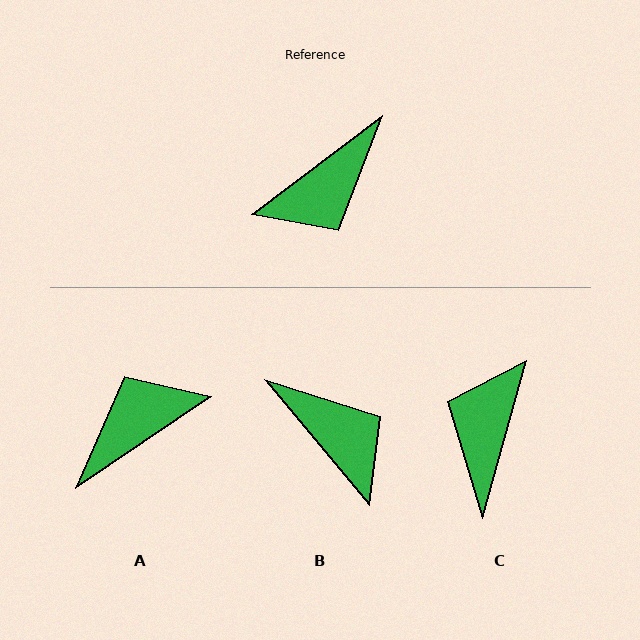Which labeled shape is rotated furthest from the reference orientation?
A, about 177 degrees away.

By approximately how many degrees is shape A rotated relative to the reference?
Approximately 177 degrees counter-clockwise.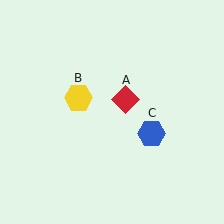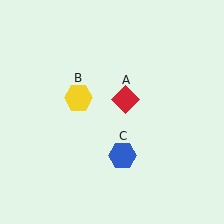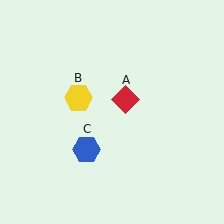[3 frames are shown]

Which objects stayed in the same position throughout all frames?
Red diamond (object A) and yellow hexagon (object B) remained stationary.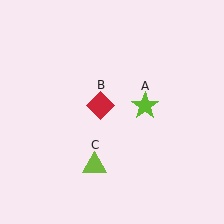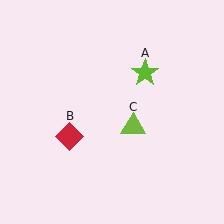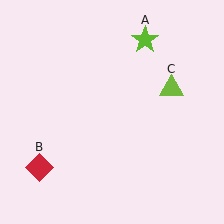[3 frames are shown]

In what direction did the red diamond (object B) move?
The red diamond (object B) moved down and to the left.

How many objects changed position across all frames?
3 objects changed position: lime star (object A), red diamond (object B), lime triangle (object C).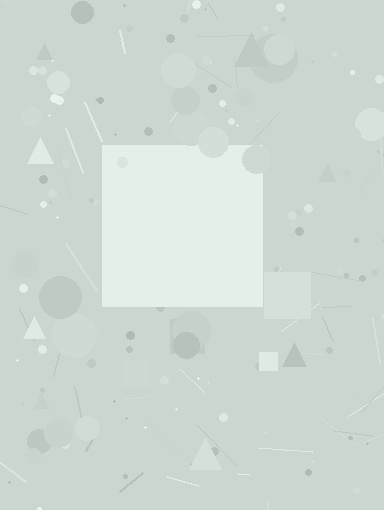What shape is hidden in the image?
A square is hidden in the image.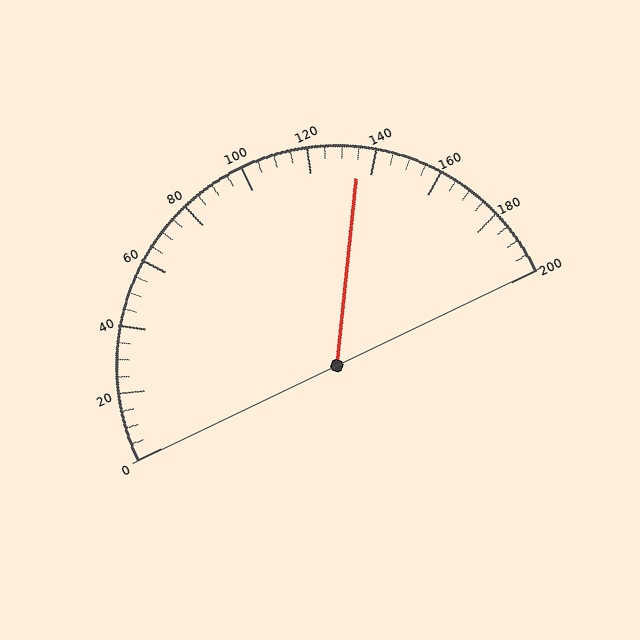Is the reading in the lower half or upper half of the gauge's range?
The reading is in the upper half of the range (0 to 200).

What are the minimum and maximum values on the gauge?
The gauge ranges from 0 to 200.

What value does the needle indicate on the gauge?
The needle indicates approximately 135.